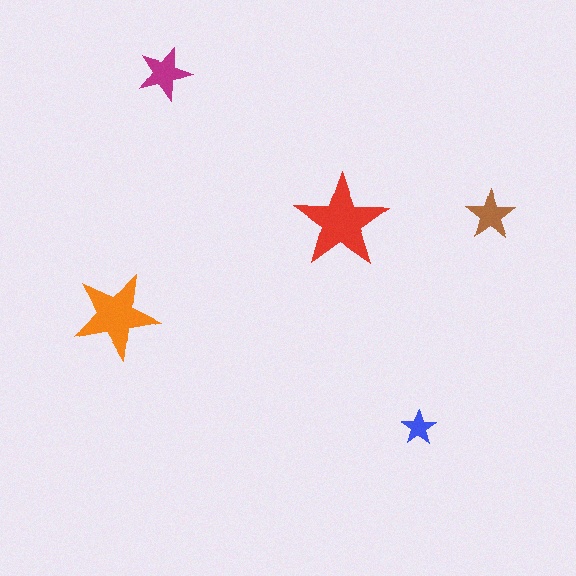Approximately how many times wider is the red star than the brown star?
About 2 times wider.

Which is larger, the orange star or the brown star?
The orange one.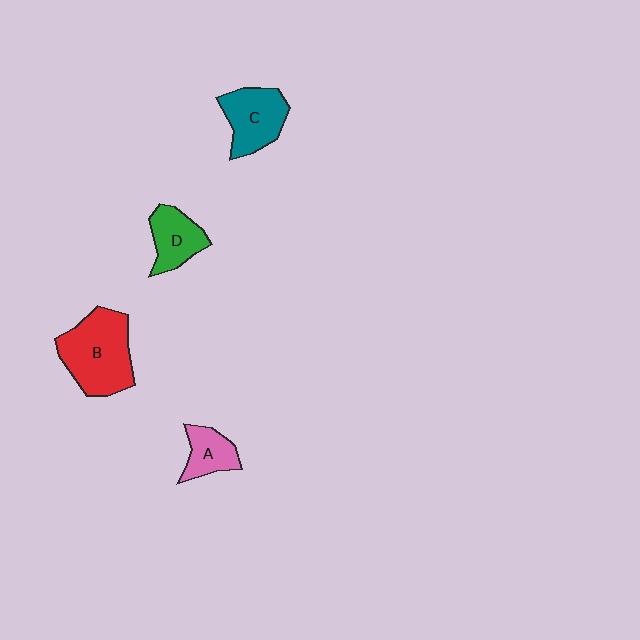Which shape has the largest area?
Shape B (red).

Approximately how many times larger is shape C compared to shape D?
Approximately 1.3 times.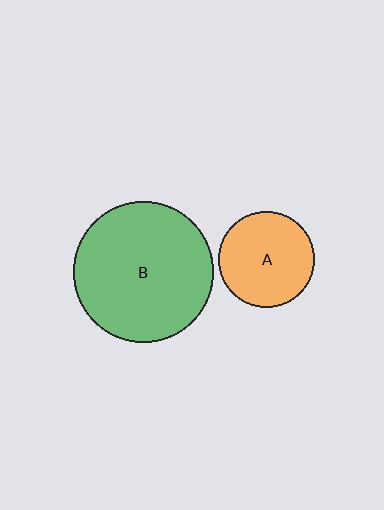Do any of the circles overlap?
No, none of the circles overlap.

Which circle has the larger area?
Circle B (green).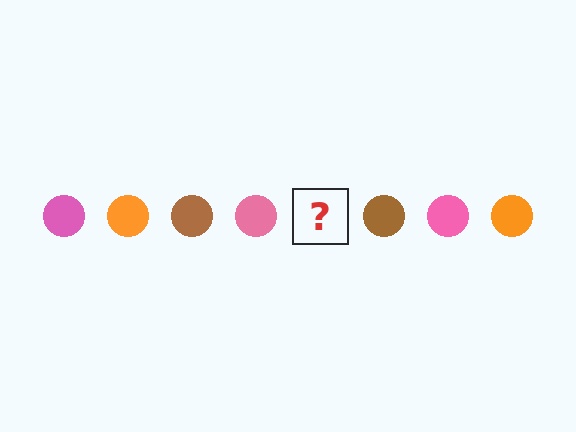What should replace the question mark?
The question mark should be replaced with an orange circle.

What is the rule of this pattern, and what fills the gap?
The rule is that the pattern cycles through pink, orange, brown circles. The gap should be filled with an orange circle.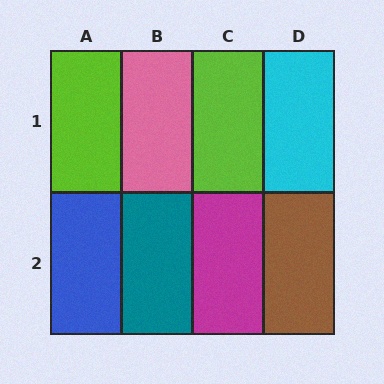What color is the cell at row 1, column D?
Cyan.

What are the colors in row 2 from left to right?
Blue, teal, magenta, brown.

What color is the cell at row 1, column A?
Lime.